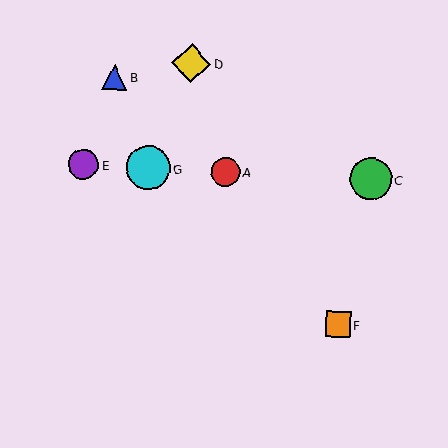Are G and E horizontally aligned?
Yes, both are at y≈168.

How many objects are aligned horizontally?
4 objects (A, C, E, G) are aligned horizontally.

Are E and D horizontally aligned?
No, E is at y≈165 and D is at y≈63.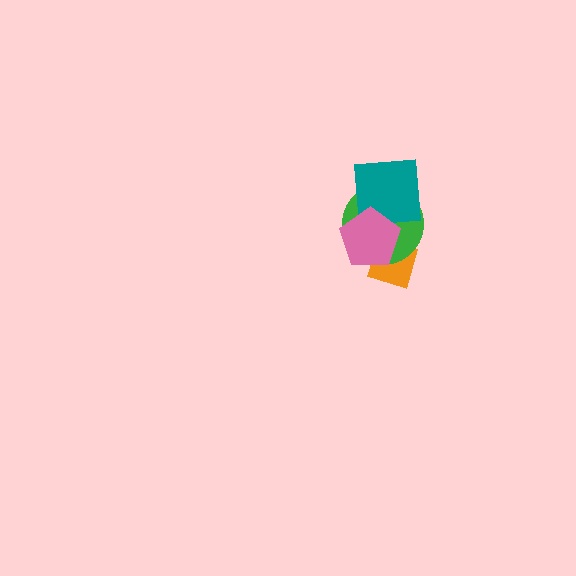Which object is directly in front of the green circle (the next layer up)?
The teal square is directly in front of the green circle.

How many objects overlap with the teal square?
2 objects overlap with the teal square.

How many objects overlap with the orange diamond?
2 objects overlap with the orange diamond.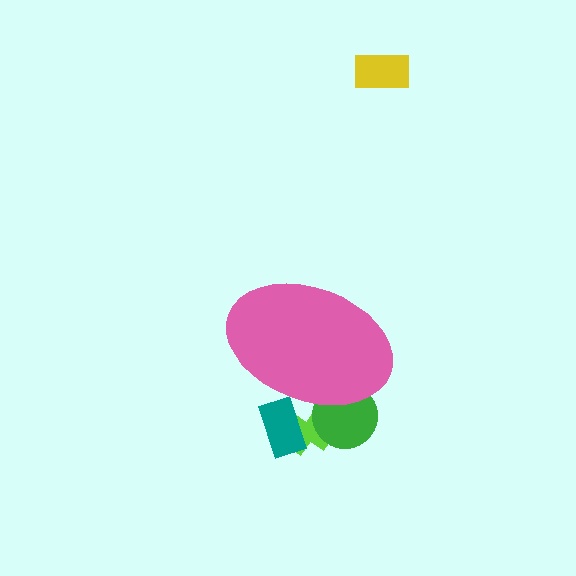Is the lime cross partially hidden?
Yes, the lime cross is partially hidden behind the pink ellipse.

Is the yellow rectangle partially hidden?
No, the yellow rectangle is fully visible.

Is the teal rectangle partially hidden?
Yes, the teal rectangle is partially hidden behind the pink ellipse.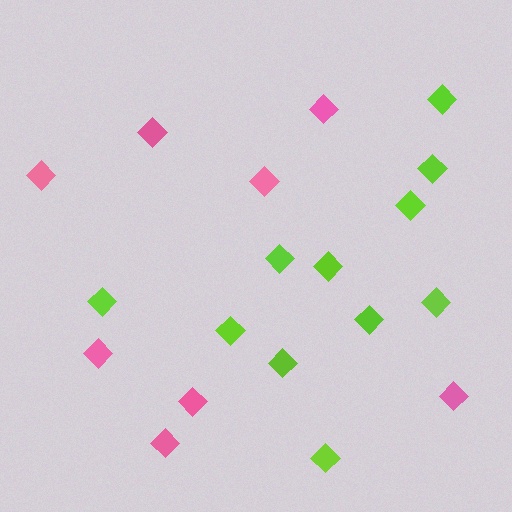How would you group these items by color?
There are 2 groups: one group of lime diamonds (11) and one group of pink diamonds (8).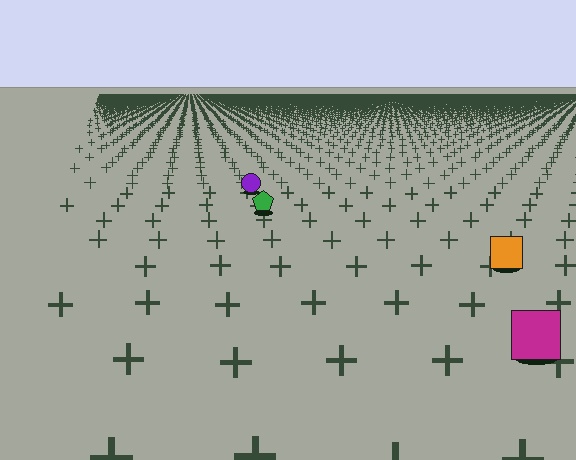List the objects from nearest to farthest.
From nearest to farthest: the magenta square, the orange square, the green pentagon, the purple circle.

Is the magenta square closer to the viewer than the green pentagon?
Yes. The magenta square is closer — you can tell from the texture gradient: the ground texture is coarser near it.